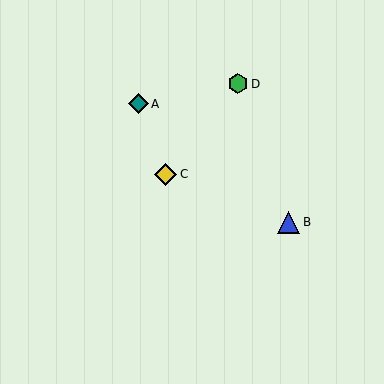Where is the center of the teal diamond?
The center of the teal diamond is at (138, 104).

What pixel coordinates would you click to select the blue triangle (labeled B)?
Click at (289, 222) to select the blue triangle B.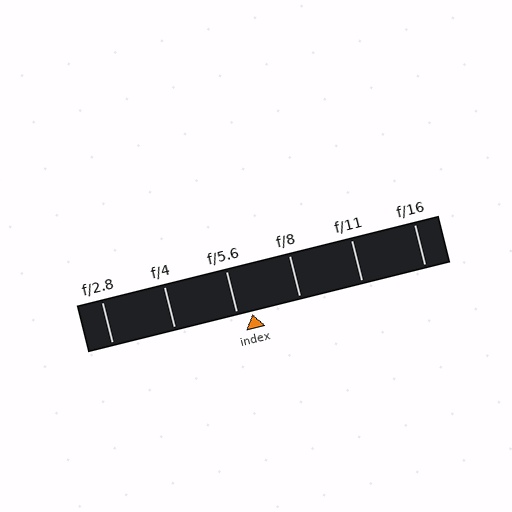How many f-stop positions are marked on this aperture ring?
There are 6 f-stop positions marked.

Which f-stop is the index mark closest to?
The index mark is closest to f/5.6.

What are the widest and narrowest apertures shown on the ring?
The widest aperture shown is f/2.8 and the narrowest is f/16.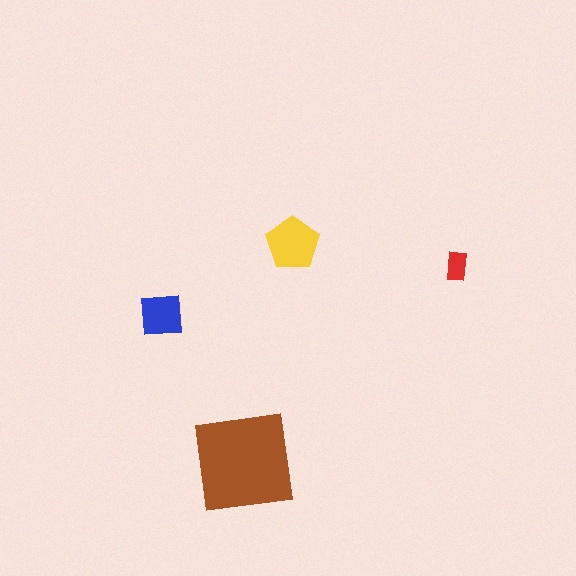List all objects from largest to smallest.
The brown square, the yellow pentagon, the blue square, the red rectangle.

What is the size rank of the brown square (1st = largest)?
1st.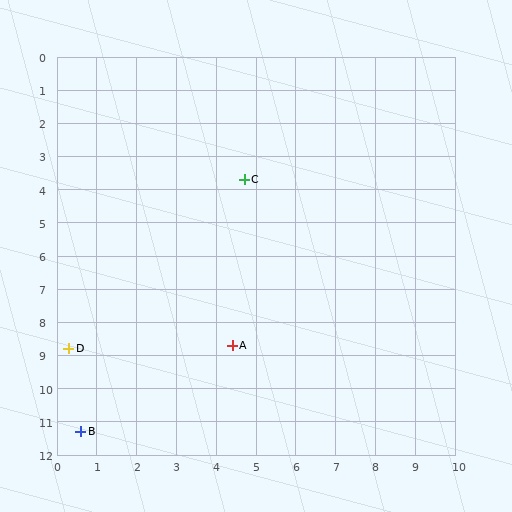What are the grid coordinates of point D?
Point D is at approximately (0.3, 8.8).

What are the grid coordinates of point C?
Point C is at approximately (4.7, 3.7).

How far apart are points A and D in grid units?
Points A and D are about 4.1 grid units apart.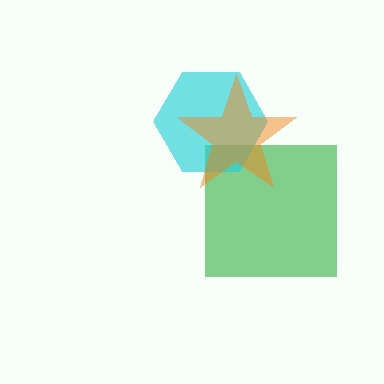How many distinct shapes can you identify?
There are 3 distinct shapes: a green square, a cyan hexagon, an orange star.